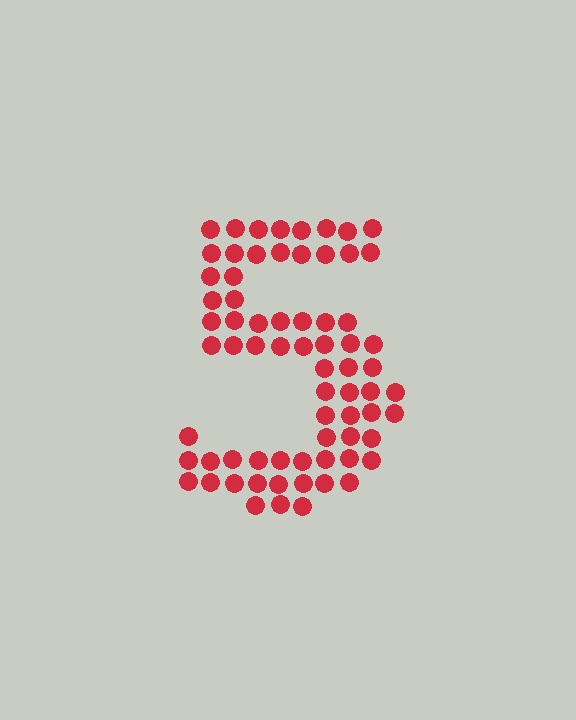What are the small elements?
The small elements are circles.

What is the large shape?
The large shape is the digit 5.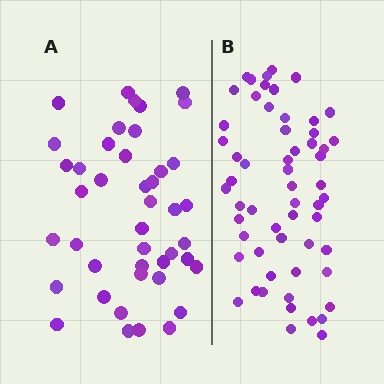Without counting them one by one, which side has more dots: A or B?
Region B (the right region) has more dots.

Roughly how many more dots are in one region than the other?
Region B has approximately 15 more dots than region A.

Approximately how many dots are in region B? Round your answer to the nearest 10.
About 60 dots. (The exact count is 58, which rounds to 60.)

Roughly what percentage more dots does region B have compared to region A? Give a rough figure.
About 35% more.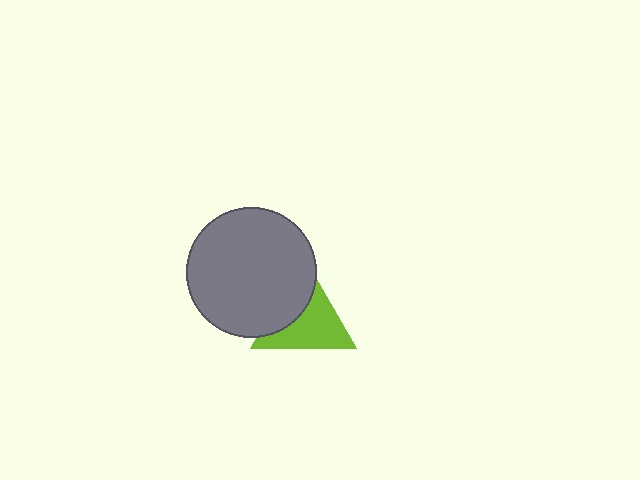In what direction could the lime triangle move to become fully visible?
The lime triangle could move toward the lower-right. That would shift it out from behind the gray circle entirely.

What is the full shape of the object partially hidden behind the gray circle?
The partially hidden object is a lime triangle.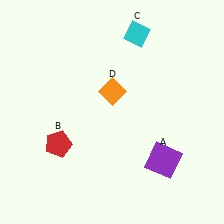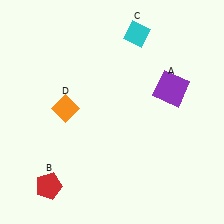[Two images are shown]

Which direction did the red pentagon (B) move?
The red pentagon (B) moved down.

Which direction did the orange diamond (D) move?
The orange diamond (D) moved left.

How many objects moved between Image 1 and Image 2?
3 objects moved between the two images.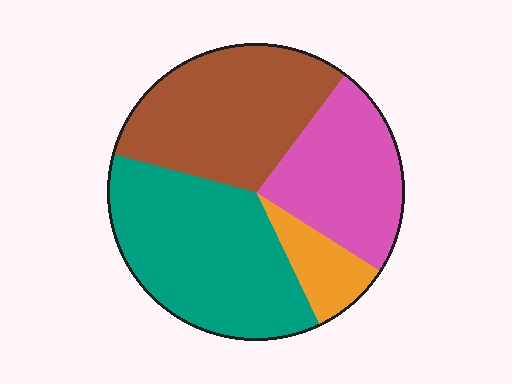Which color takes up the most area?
Teal, at roughly 35%.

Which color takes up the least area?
Orange, at roughly 10%.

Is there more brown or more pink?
Brown.